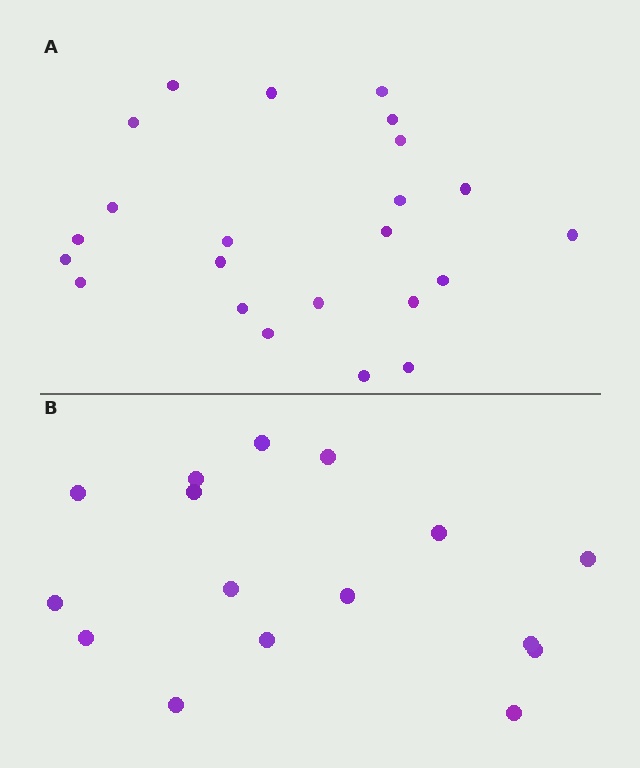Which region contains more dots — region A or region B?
Region A (the top region) has more dots.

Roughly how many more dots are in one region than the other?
Region A has roughly 8 or so more dots than region B.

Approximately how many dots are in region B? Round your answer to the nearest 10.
About 20 dots. (The exact count is 16, which rounds to 20.)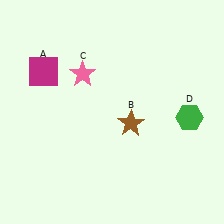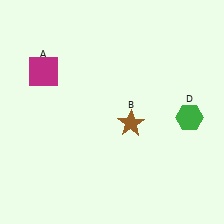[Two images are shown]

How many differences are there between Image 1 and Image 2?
There is 1 difference between the two images.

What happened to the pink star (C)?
The pink star (C) was removed in Image 2. It was in the top-left area of Image 1.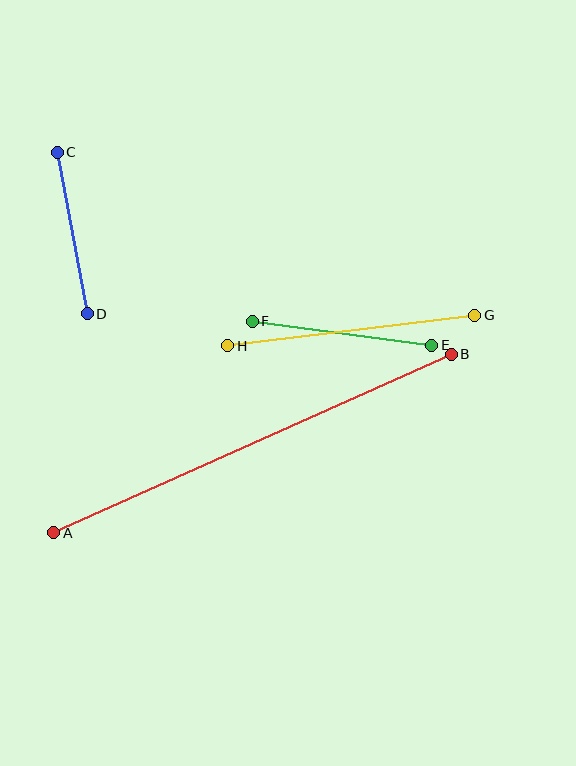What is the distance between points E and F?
The distance is approximately 181 pixels.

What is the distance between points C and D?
The distance is approximately 164 pixels.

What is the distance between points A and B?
The distance is approximately 435 pixels.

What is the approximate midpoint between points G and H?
The midpoint is at approximately (351, 330) pixels.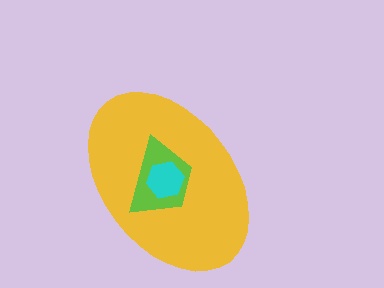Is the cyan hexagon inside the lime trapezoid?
Yes.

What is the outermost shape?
The yellow ellipse.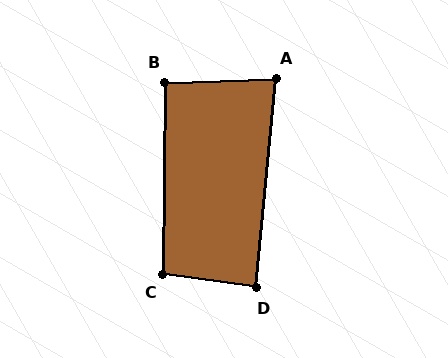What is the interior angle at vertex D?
Approximately 87 degrees (approximately right).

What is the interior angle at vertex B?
Approximately 93 degrees (approximately right).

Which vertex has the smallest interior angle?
A, at approximately 83 degrees.